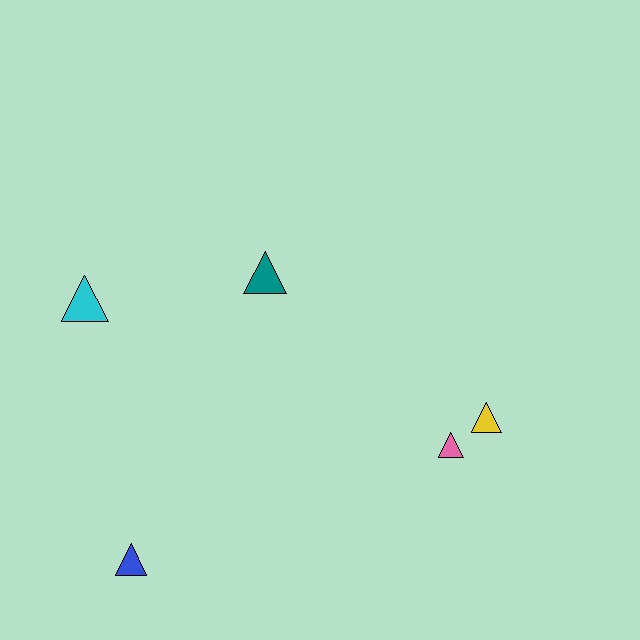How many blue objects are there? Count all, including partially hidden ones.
There is 1 blue object.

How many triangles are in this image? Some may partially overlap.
There are 5 triangles.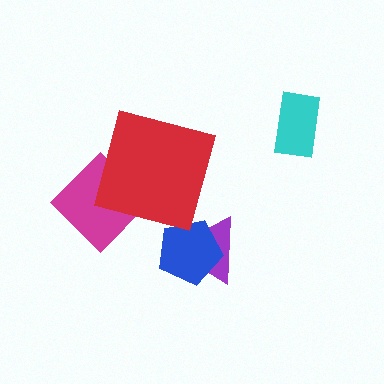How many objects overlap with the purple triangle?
1 object overlaps with the purple triangle.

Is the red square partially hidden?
No, no other shape covers it.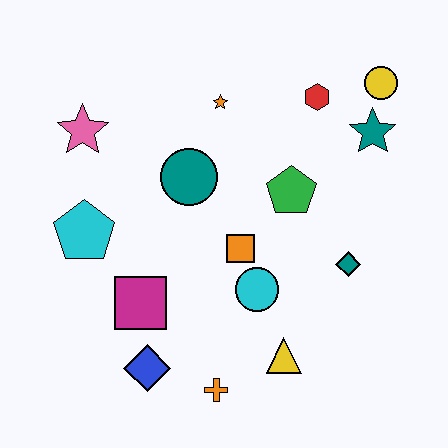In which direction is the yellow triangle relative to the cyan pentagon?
The yellow triangle is to the right of the cyan pentagon.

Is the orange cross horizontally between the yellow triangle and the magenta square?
Yes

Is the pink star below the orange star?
Yes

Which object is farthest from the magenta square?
The yellow circle is farthest from the magenta square.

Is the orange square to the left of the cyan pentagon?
No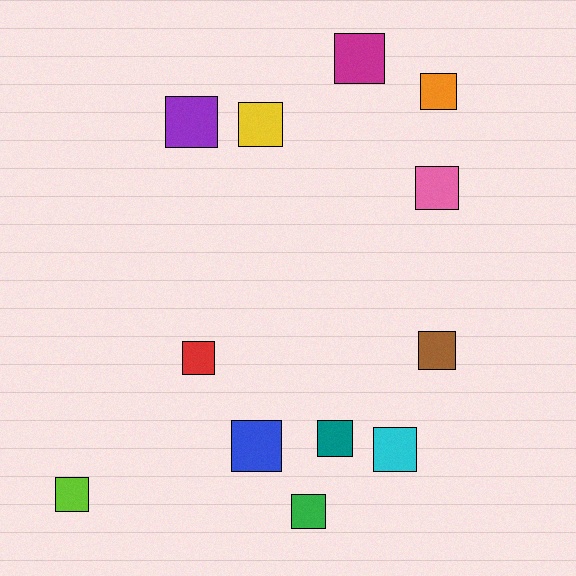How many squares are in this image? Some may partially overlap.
There are 12 squares.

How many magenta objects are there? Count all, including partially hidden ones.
There is 1 magenta object.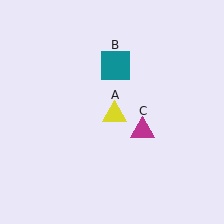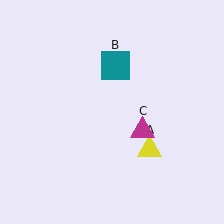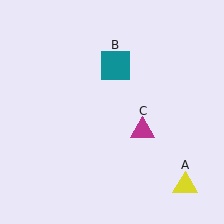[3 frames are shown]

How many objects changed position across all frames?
1 object changed position: yellow triangle (object A).